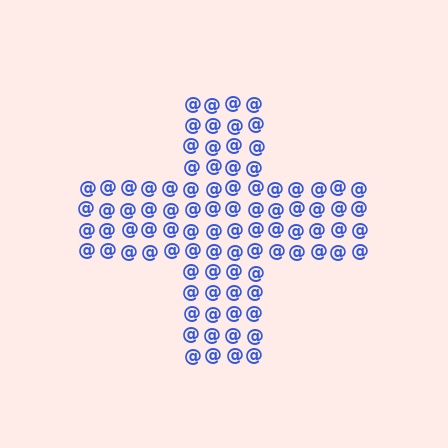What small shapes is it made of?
It is made of small at signs.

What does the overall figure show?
The overall figure shows a cross.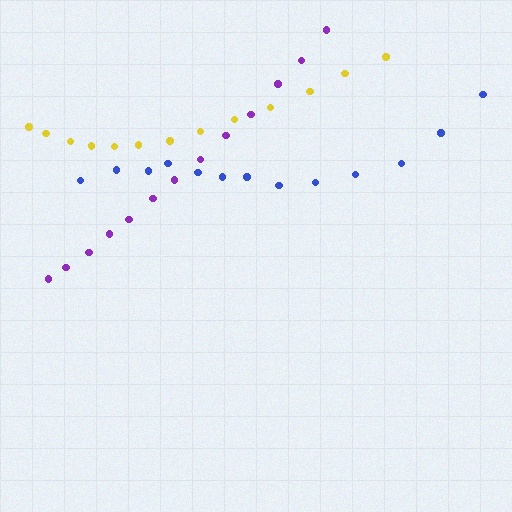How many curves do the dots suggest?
There are 3 distinct paths.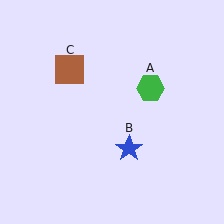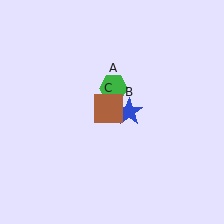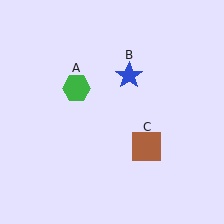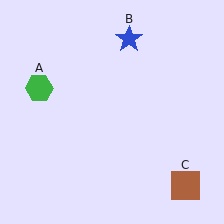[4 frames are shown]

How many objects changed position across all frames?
3 objects changed position: green hexagon (object A), blue star (object B), brown square (object C).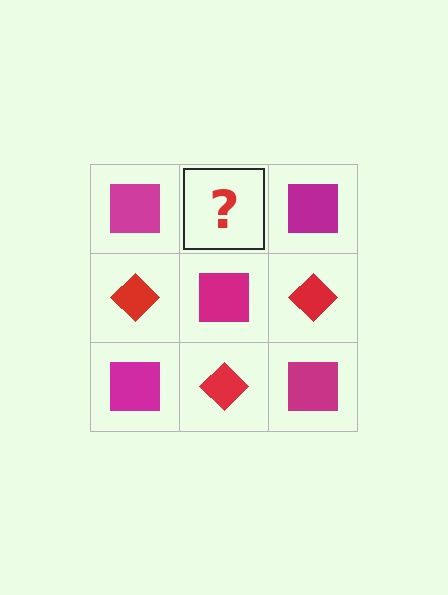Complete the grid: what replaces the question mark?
The question mark should be replaced with a red diamond.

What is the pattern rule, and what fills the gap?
The rule is that it alternates magenta square and red diamond in a checkerboard pattern. The gap should be filled with a red diamond.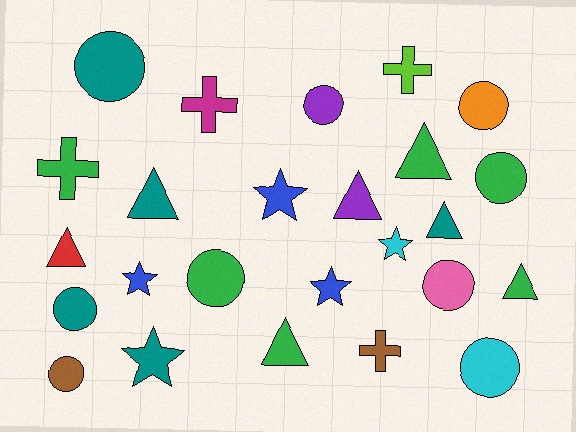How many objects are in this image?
There are 25 objects.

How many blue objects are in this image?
There are 3 blue objects.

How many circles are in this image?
There are 9 circles.